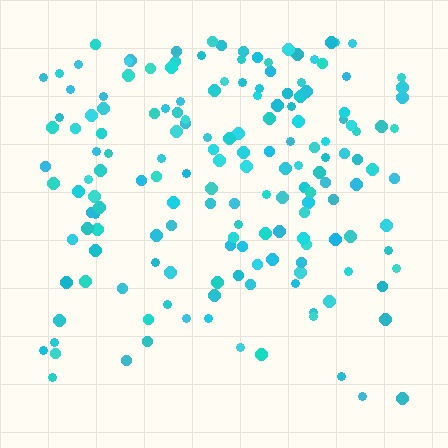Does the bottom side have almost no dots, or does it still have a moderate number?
Still a moderate number, just noticeably fewer than the top.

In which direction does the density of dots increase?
From bottom to top, with the top side densest.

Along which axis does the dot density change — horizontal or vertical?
Vertical.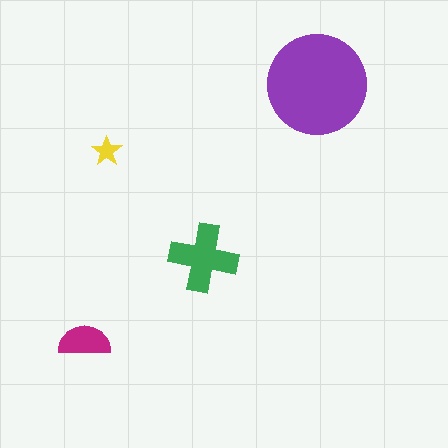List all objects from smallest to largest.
The yellow star, the magenta semicircle, the green cross, the purple circle.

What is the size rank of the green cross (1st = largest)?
2nd.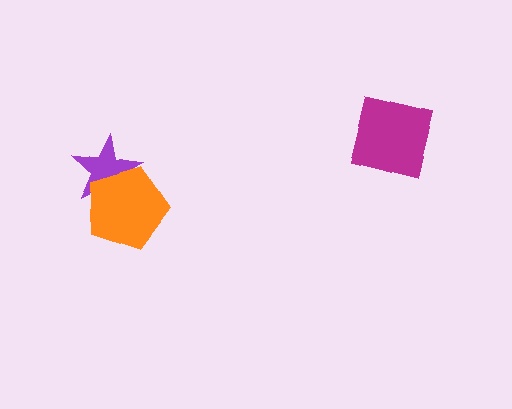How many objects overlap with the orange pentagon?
1 object overlaps with the orange pentagon.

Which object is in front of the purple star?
The orange pentagon is in front of the purple star.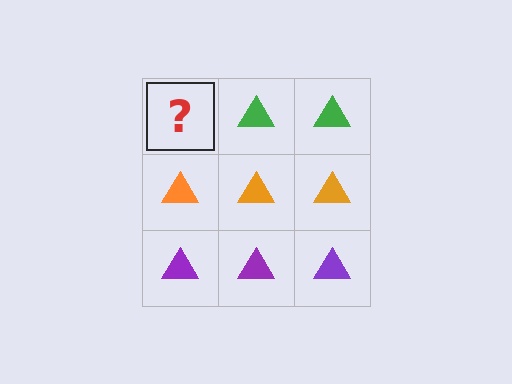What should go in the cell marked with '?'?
The missing cell should contain a green triangle.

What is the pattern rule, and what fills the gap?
The rule is that each row has a consistent color. The gap should be filled with a green triangle.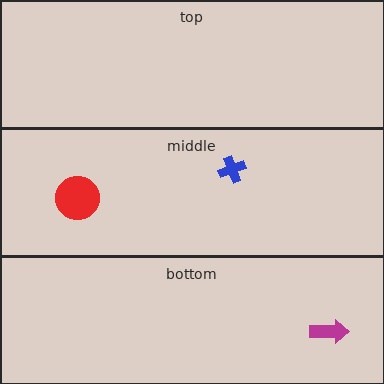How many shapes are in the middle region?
2.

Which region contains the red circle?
The middle region.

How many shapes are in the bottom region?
1.